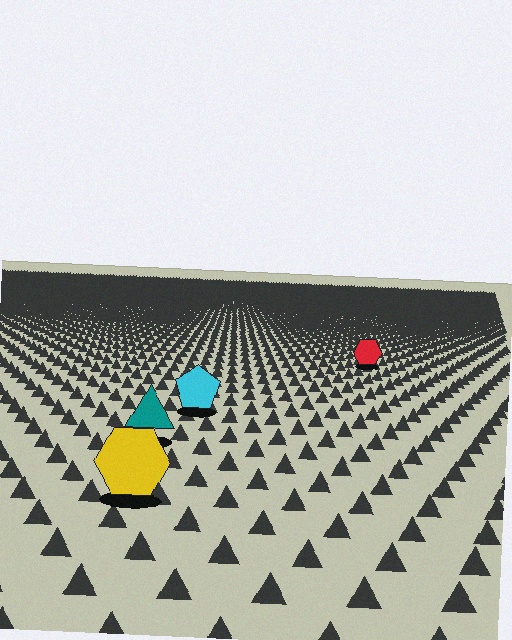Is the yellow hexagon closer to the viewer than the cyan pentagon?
Yes. The yellow hexagon is closer — you can tell from the texture gradient: the ground texture is coarser near it.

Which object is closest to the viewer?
The yellow hexagon is closest. The texture marks near it are larger and more spread out.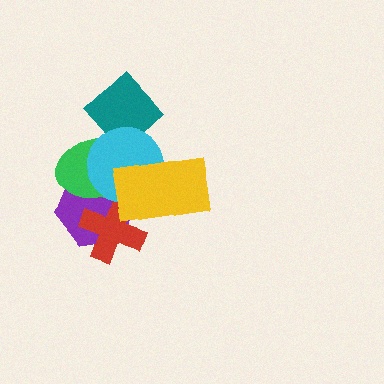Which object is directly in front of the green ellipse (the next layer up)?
The cyan circle is directly in front of the green ellipse.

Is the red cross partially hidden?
Yes, it is partially covered by another shape.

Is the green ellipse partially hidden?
Yes, it is partially covered by another shape.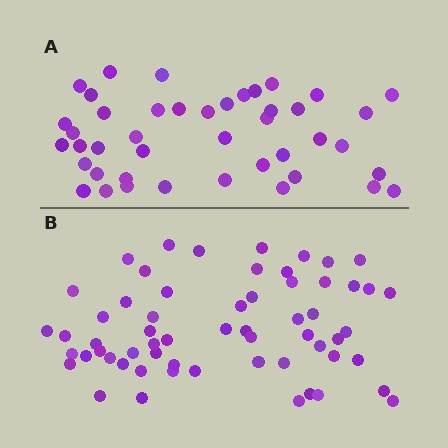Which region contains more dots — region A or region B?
Region B (the bottom region) has more dots.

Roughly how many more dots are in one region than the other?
Region B has approximately 15 more dots than region A.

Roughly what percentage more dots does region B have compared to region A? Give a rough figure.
About 40% more.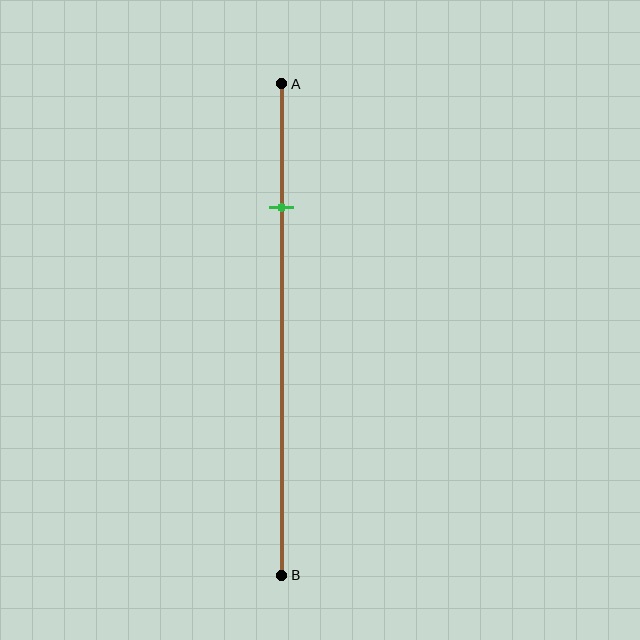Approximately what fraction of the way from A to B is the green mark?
The green mark is approximately 25% of the way from A to B.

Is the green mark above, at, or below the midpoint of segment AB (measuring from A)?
The green mark is above the midpoint of segment AB.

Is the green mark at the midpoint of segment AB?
No, the mark is at about 25% from A, not at the 50% midpoint.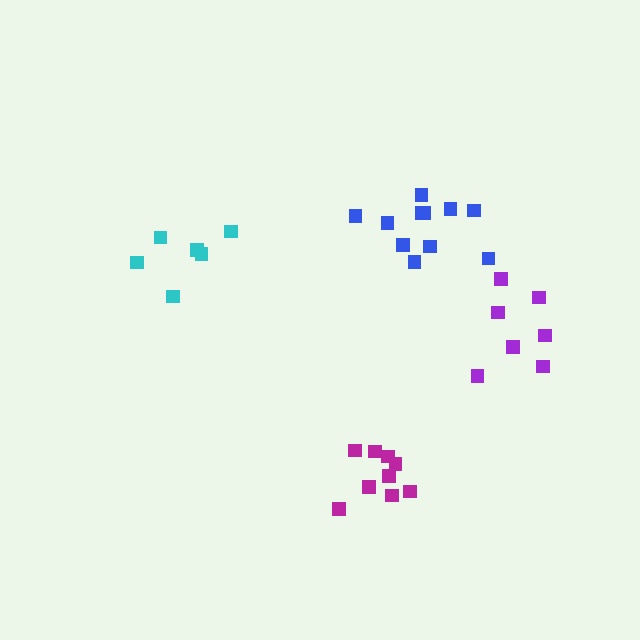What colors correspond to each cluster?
The clusters are colored: cyan, blue, magenta, purple.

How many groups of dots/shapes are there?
There are 4 groups.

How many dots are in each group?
Group 1: 6 dots, Group 2: 11 dots, Group 3: 9 dots, Group 4: 7 dots (33 total).